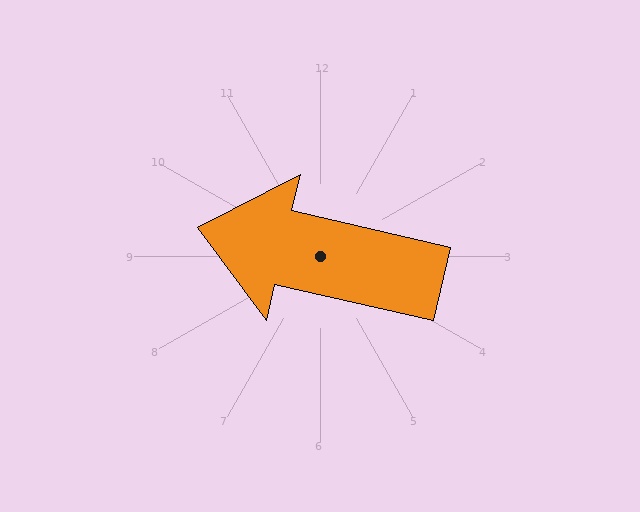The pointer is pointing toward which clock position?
Roughly 9 o'clock.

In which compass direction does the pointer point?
West.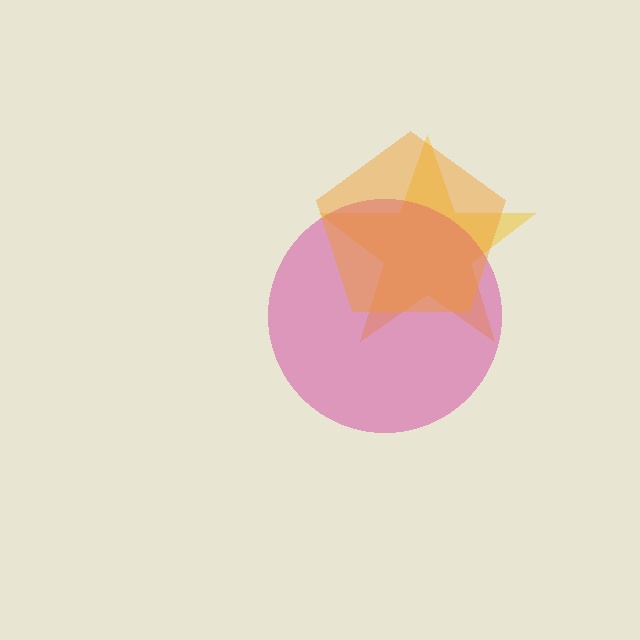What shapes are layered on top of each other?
The layered shapes are: a yellow star, a magenta circle, an orange pentagon.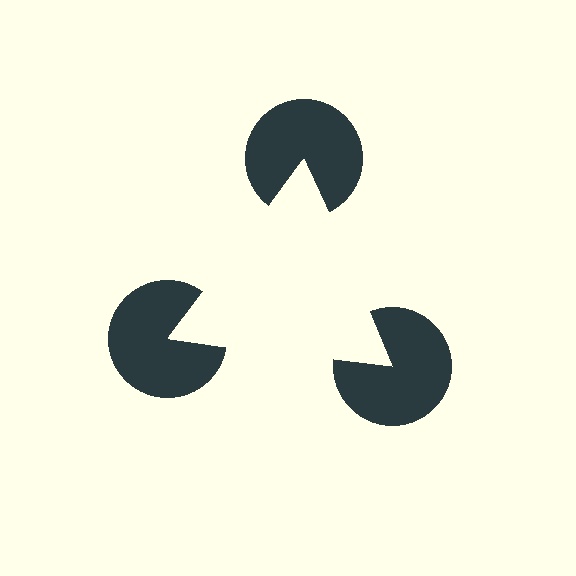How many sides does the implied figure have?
3 sides.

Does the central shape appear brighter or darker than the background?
It typically appears slightly brighter than the background, even though no actual brightness change is drawn.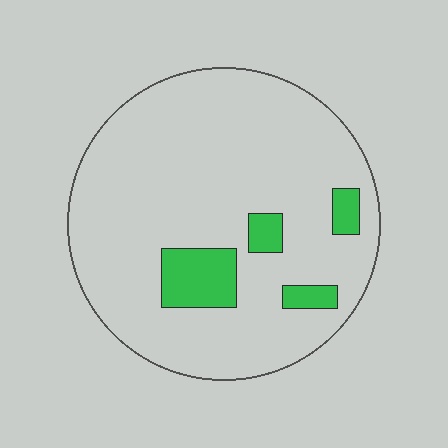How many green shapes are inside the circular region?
4.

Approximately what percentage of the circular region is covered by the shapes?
Approximately 10%.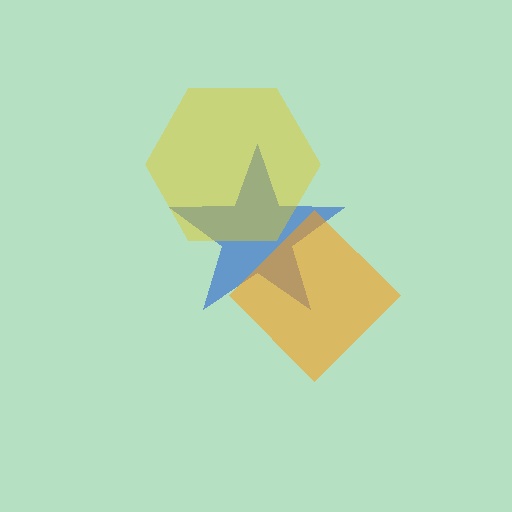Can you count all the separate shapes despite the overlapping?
Yes, there are 3 separate shapes.